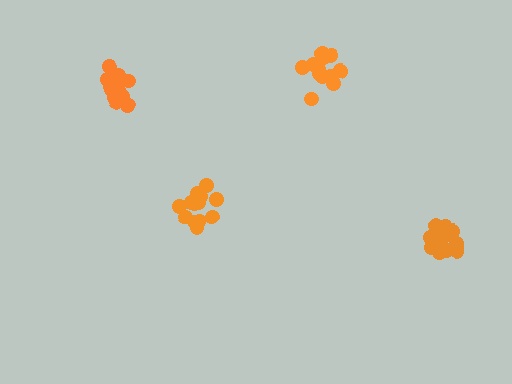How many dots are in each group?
Group 1: 16 dots, Group 2: 14 dots, Group 3: 12 dots, Group 4: 15 dots (57 total).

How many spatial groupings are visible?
There are 4 spatial groupings.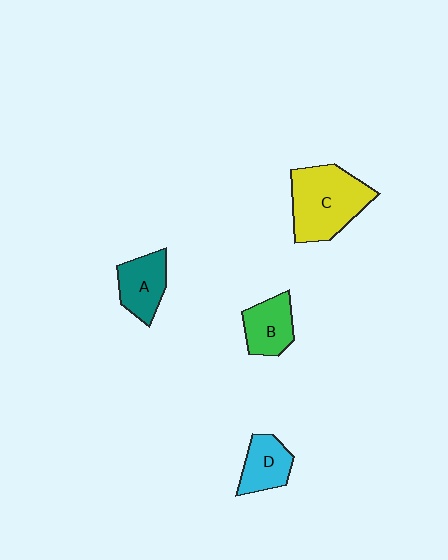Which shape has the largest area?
Shape C (yellow).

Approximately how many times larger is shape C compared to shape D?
Approximately 2.0 times.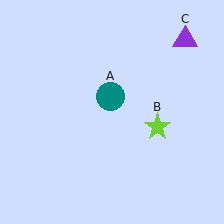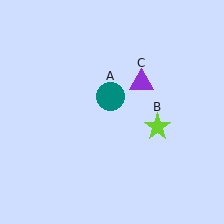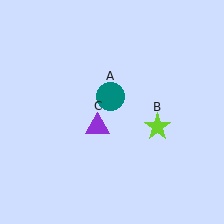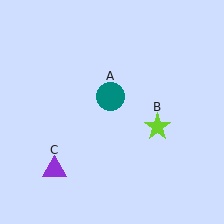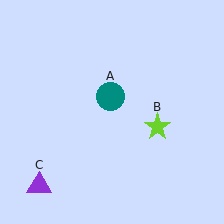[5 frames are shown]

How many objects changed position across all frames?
1 object changed position: purple triangle (object C).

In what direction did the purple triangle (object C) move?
The purple triangle (object C) moved down and to the left.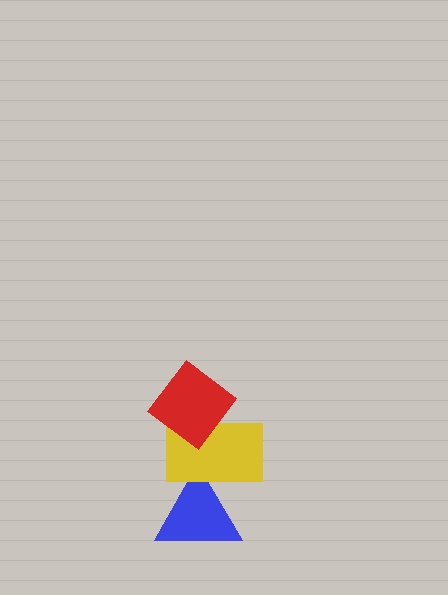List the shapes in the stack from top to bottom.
From top to bottom: the red diamond, the yellow rectangle, the blue triangle.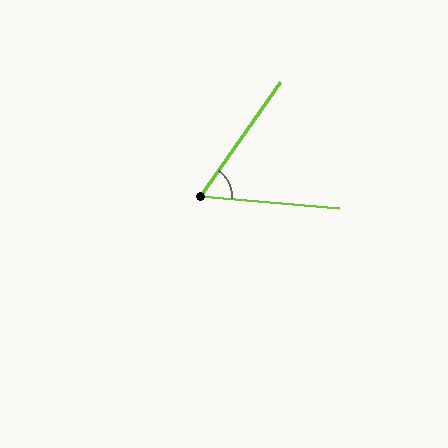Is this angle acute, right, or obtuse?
It is acute.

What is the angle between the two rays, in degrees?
Approximately 60 degrees.